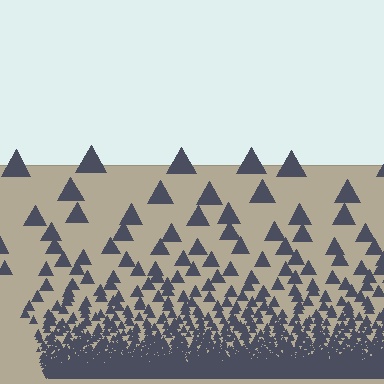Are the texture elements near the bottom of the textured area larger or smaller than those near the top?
Smaller. The gradient is inverted — elements near the bottom are smaller and denser.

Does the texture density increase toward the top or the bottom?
Density increases toward the bottom.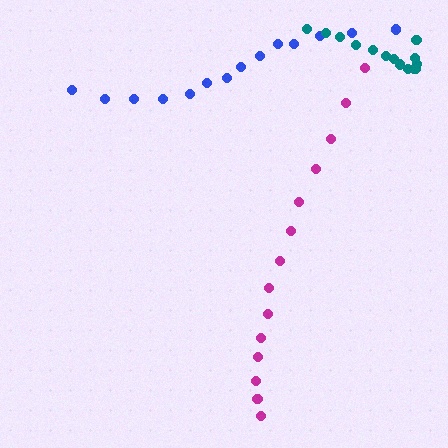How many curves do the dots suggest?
There are 3 distinct paths.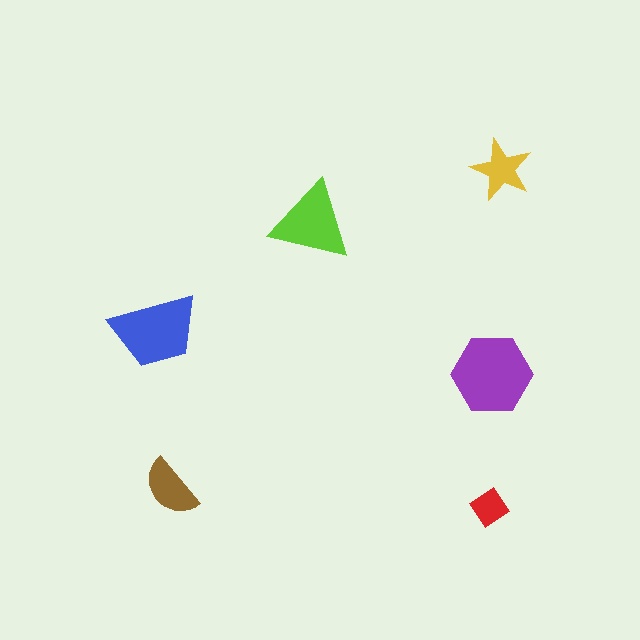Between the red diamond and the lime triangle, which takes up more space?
The lime triangle.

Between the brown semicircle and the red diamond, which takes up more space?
The brown semicircle.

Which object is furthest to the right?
The yellow star is rightmost.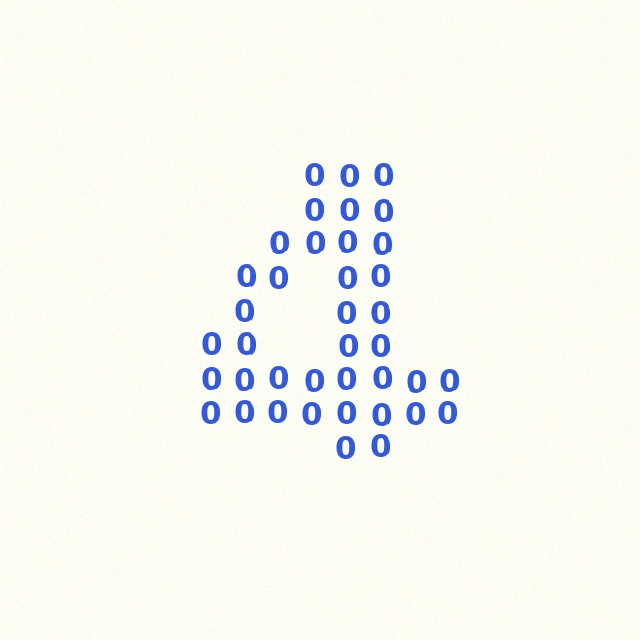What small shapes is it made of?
It is made of small digit 0's.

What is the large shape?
The large shape is the digit 4.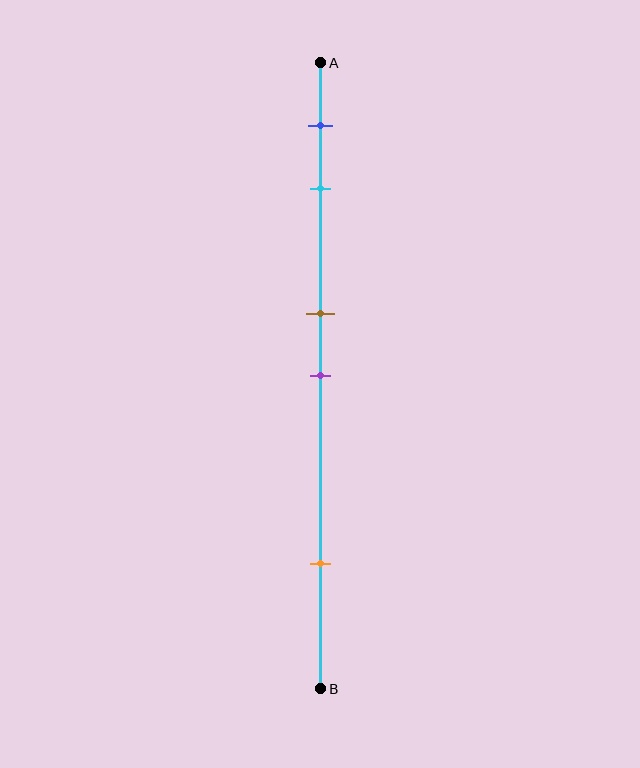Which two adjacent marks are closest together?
The brown and purple marks are the closest adjacent pair.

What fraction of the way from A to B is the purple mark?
The purple mark is approximately 50% (0.5) of the way from A to B.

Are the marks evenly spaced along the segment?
No, the marks are not evenly spaced.